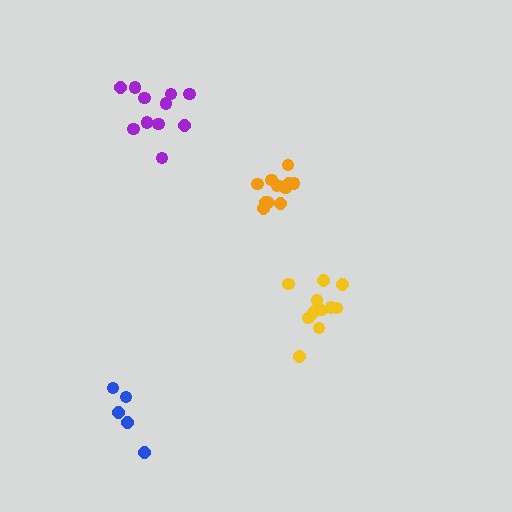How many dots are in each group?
Group 1: 11 dots, Group 2: 5 dots, Group 3: 11 dots, Group 4: 11 dots (38 total).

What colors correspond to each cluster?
The clusters are colored: yellow, blue, purple, orange.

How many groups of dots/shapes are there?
There are 4 groups.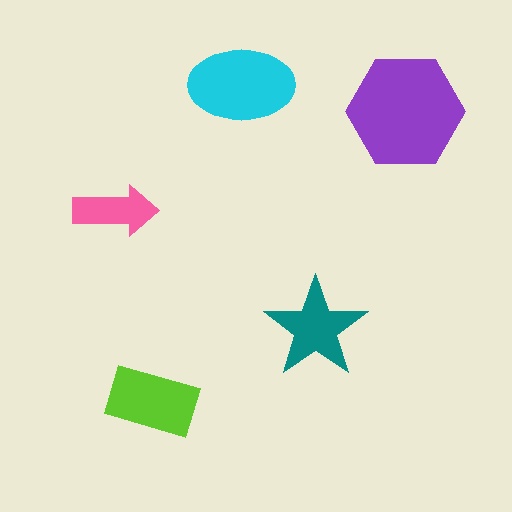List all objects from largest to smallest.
The purple hexagon, the cyan ellipse, the lime rectangle, the teal star, the pink arrow.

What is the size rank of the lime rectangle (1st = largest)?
3rd.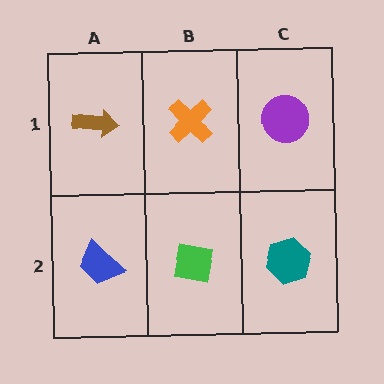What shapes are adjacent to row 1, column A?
A blue trapezoid (row 2, column A), an orange cross (row 1, column B).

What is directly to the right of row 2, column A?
A green square.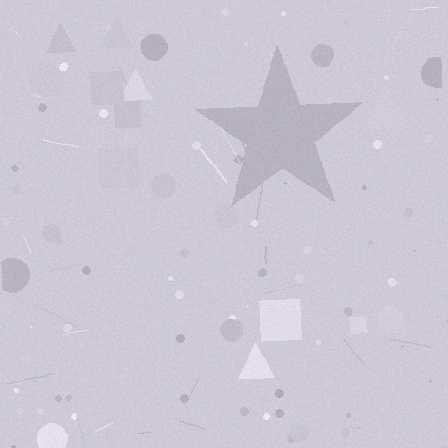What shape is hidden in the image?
A star is hidden in the image.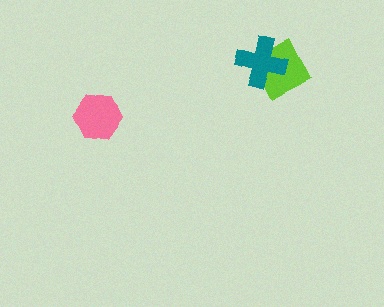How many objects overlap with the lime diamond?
1 object overlaps with the lime diamond.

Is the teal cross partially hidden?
No, no other shape covers it.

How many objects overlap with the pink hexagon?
0 objects overlap with the pink hexagon.